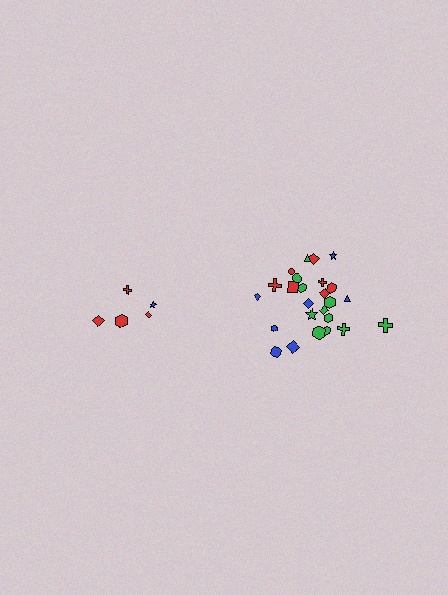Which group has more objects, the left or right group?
The right group.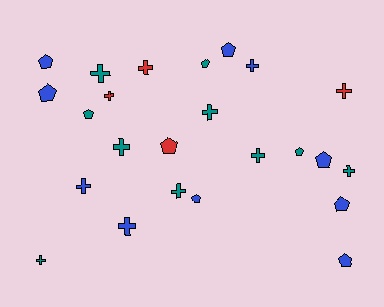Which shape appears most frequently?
Cross, with 13 objects.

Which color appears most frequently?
Teal, with 10 objects.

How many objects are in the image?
There are 24 objects.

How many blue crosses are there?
There are 3 blue crosses.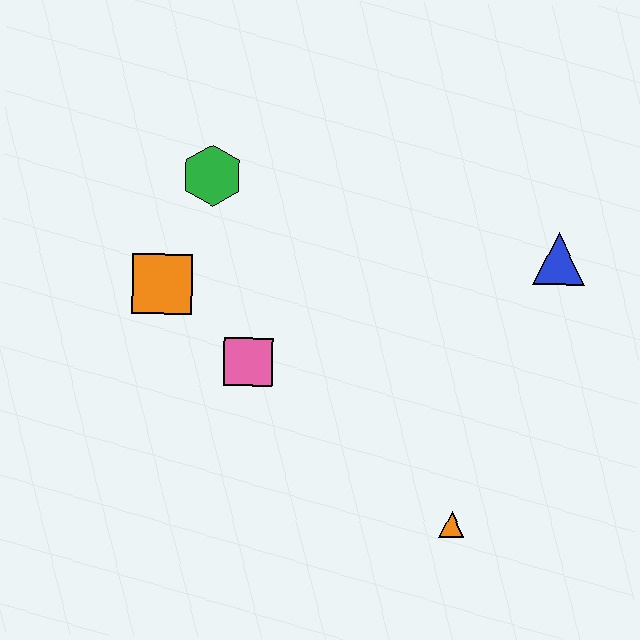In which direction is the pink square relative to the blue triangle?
The pink square is to the left of the blue triangle.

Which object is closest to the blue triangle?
The orange triangle is closest to the blue triangle.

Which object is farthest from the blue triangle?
The orange square is farthest from the blue triangle.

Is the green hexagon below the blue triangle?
No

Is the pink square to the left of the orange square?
No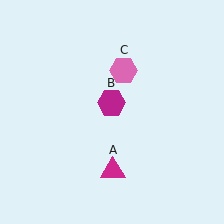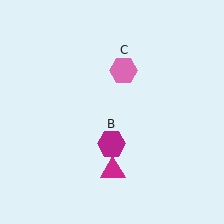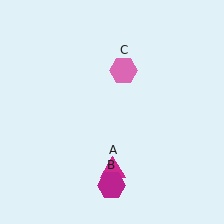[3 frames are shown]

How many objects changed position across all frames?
1 object changed position: magenta hexagon (object B).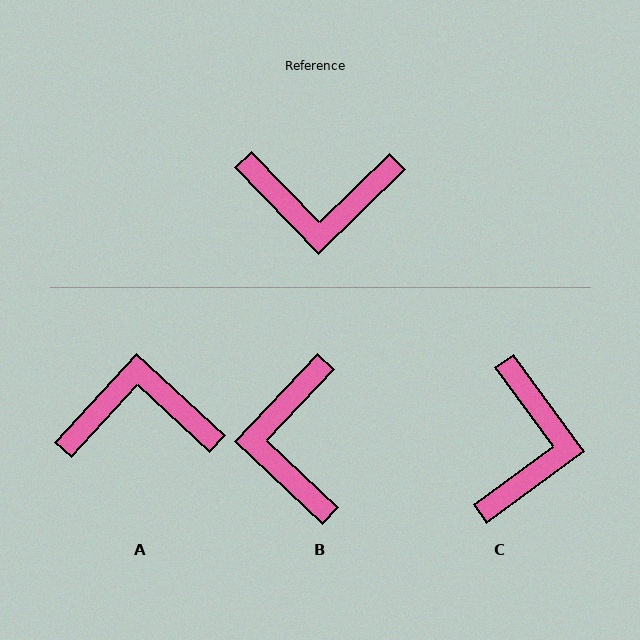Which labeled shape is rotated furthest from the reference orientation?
A, about 177 degrees away.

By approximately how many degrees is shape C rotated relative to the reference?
Approximately 82 degrees counter-clockwise.